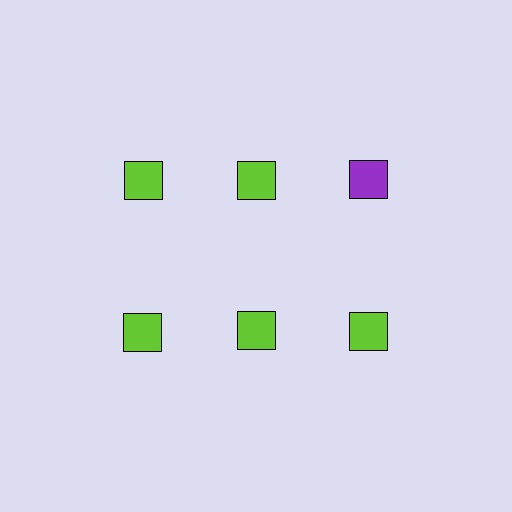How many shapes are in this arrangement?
There are 6 shapes arranged in a grid pattern.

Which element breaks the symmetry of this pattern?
The purple square in the top row, center column breaks the symmetry. All other shapes are lime squares.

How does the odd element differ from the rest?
It has a different color: purple instead of lime.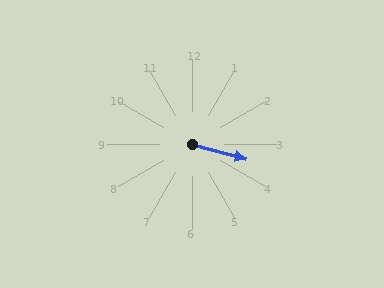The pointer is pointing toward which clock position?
Roughly 4 o'clock.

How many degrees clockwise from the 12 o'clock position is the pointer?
Approximately 106 degrees.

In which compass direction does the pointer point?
East.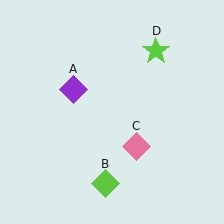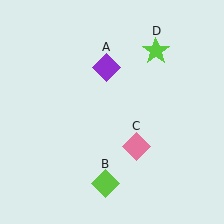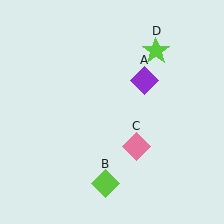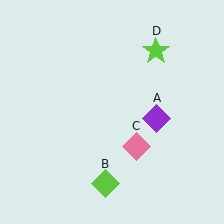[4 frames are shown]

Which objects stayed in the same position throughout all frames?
Lime diamond (object B) and pink diamond (object C) and lime star (object D) remained stationary.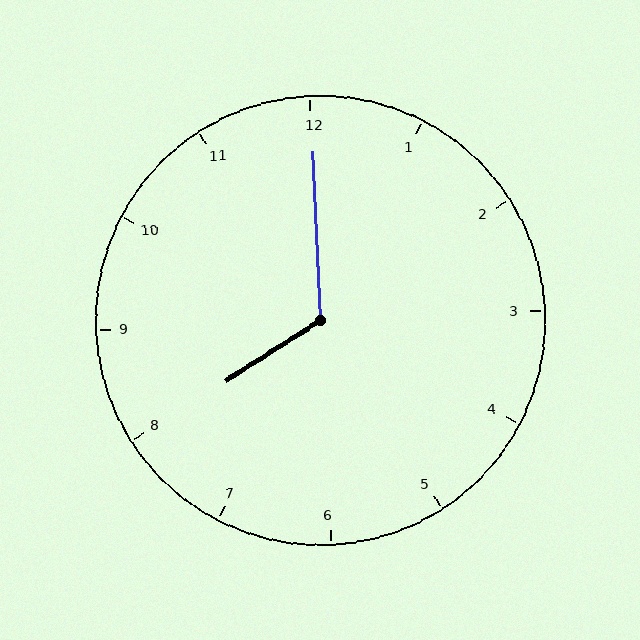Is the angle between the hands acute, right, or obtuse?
It is obtuse.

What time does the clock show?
8:00.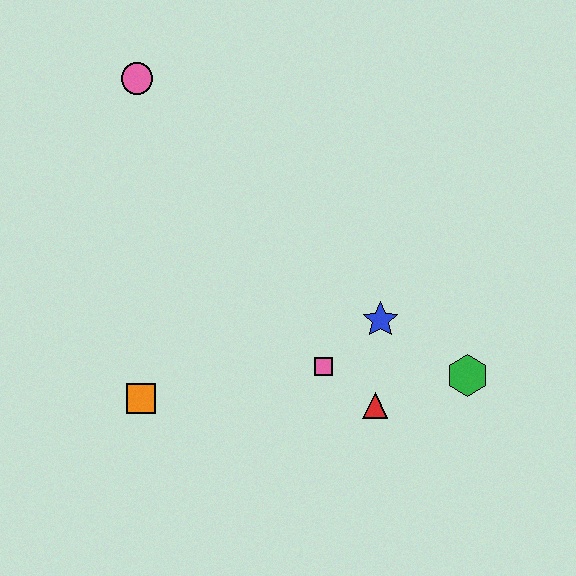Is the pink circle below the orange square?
No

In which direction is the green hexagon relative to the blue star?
The green hexagon is to the right of the blue star.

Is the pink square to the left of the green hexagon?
Yes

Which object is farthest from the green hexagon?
The pink circle is farthest from the green hexagon.